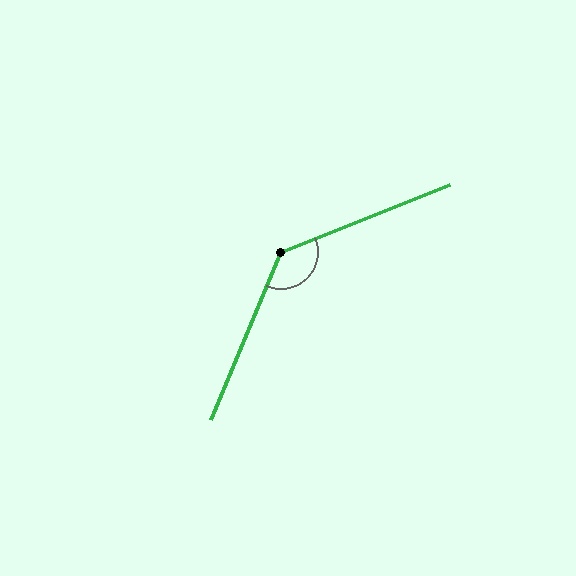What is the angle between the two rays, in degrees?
Approximately 134 degrees.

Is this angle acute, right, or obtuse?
It is obtuse.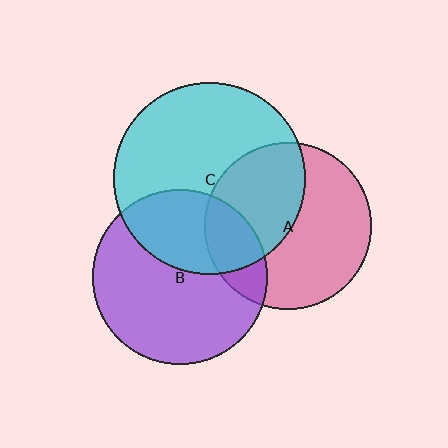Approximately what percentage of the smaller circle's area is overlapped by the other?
Approximately 45%.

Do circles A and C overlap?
Yes.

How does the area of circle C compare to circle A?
Approximately 1.3 times.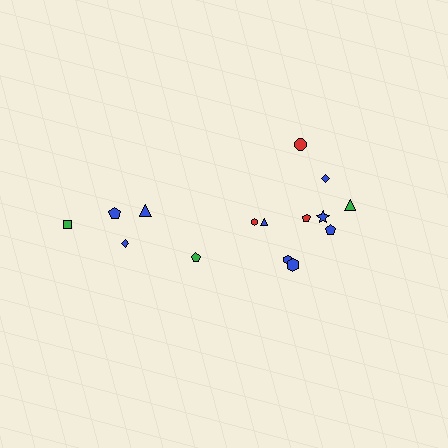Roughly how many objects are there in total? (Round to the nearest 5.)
Roughly 15 objects in total.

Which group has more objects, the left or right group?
The right group.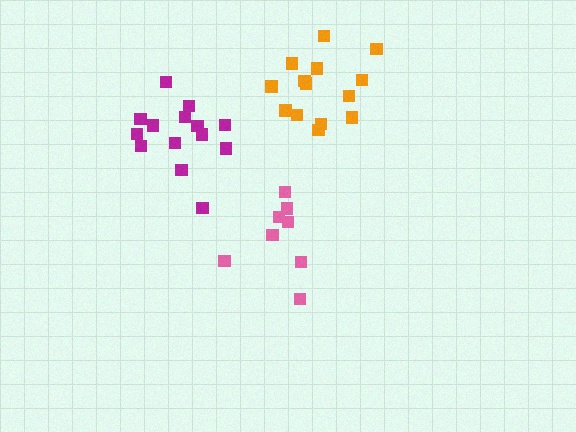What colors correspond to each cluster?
The clusters are colored: pink, magenta, orange.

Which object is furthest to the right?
The orange cluster is rightmost.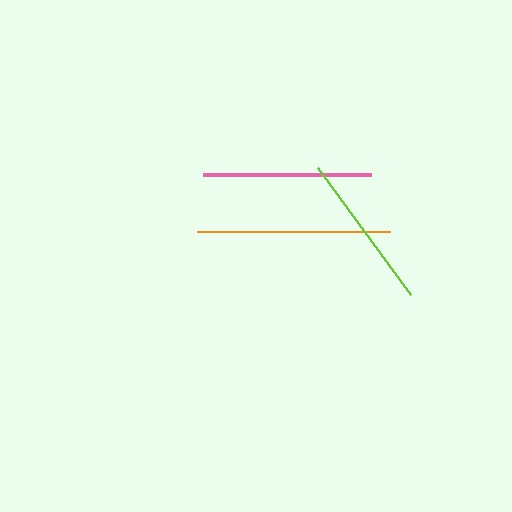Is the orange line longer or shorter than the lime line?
The orange line is longer than the lime line.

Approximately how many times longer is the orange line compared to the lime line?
The orange line is approximately 1.2 times the length of the lime line.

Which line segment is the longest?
The orange line is the longest at approximately 193 pixels.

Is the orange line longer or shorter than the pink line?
The orange line is longer than the pink line.